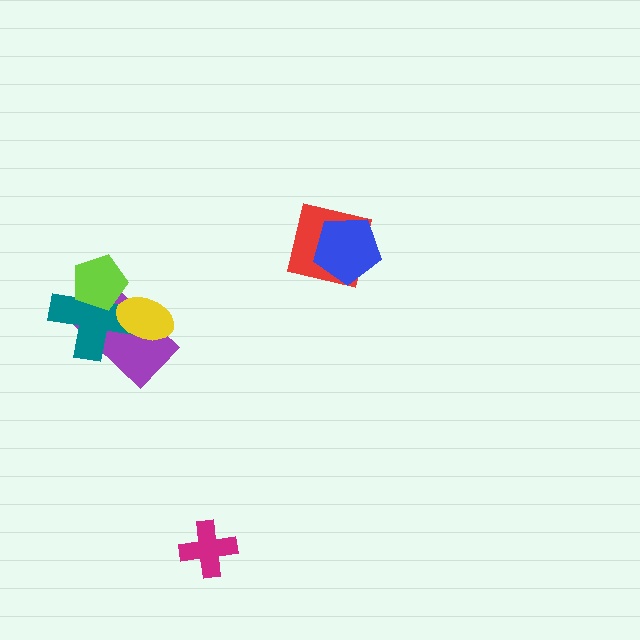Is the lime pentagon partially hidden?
No, no other shape covers it.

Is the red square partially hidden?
Yes, it is partially covered by another shape.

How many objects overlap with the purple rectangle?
3 objects overlap with the purple rectangle.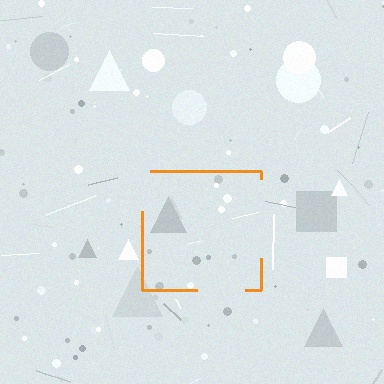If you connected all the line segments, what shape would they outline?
They would outline a square.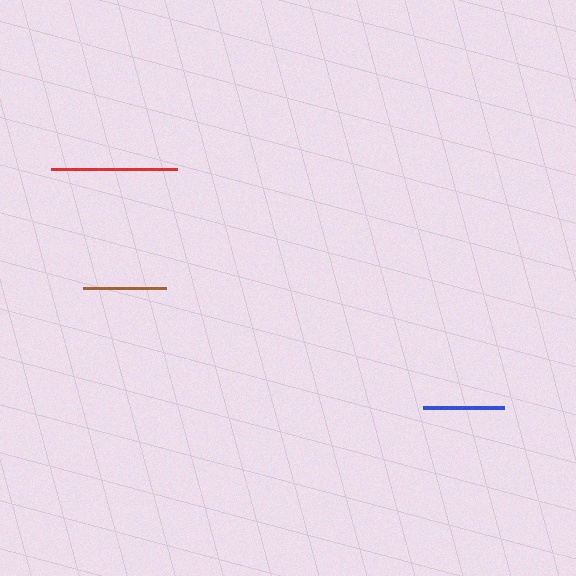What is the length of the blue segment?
The blue segment is approximately 81 pixels long.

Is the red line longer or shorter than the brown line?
The red line is longer than the brown line.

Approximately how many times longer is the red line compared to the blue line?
The red line is approximately 1.6 times the length of the blue line.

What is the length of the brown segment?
The brown segment is approximately 83 pixels long.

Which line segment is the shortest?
The blue line is the shortest at approximately 81 pixels.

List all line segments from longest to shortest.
From longest to shortest: red, brown, blue.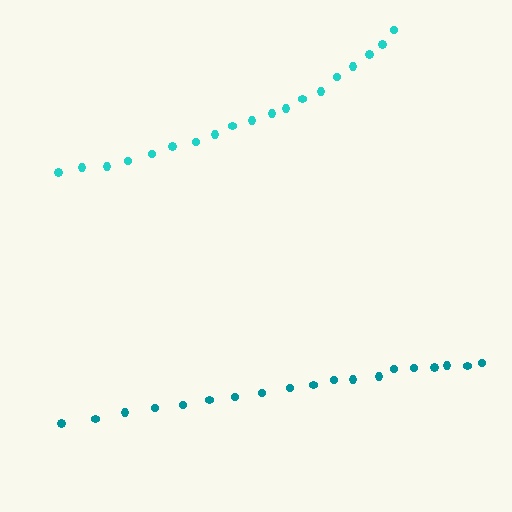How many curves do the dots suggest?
There are 2 distinct paths.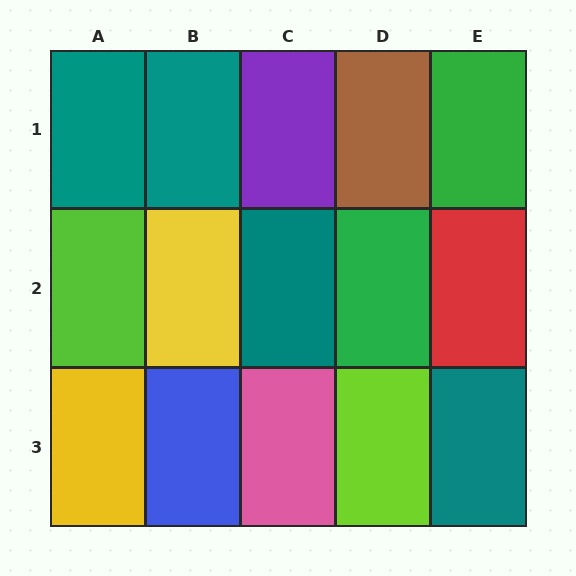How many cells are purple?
1 cell is purple.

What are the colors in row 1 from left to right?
Teal, teal, purple, brown, green.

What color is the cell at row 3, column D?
Lime.